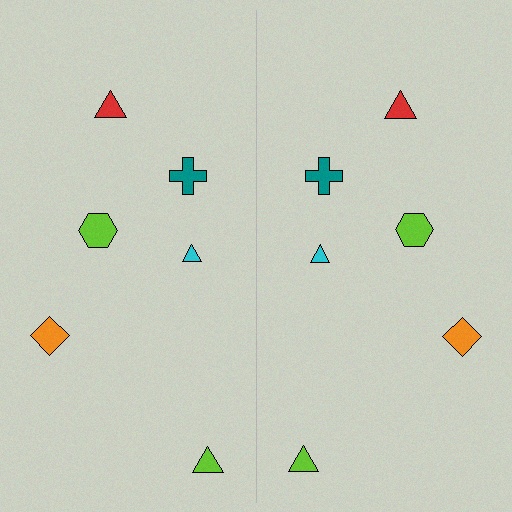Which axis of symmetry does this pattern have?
The pattern has a vertical axis of symmetry running through the center of the image.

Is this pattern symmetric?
Yes, this pattern has bilateral (reflection) symmetry.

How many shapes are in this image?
There are 12 shapes in this image.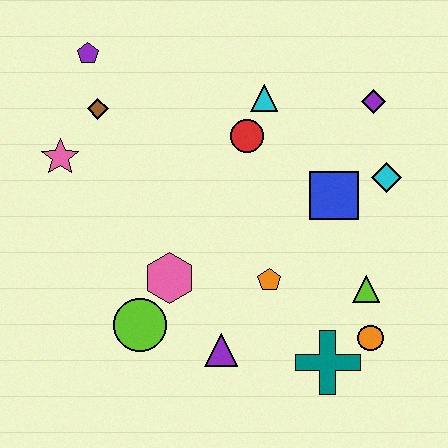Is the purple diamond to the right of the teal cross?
Yes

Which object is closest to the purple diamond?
The cyan diamond is closest to the purple diamond.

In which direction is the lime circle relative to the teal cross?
The lime circle is to the left of the teal cross.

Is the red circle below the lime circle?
No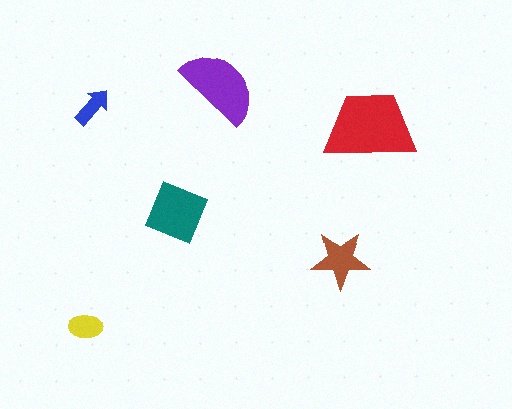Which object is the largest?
The red trapezoid.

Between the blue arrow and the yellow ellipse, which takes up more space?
The yellow ellipse.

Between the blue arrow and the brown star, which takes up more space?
The brown star.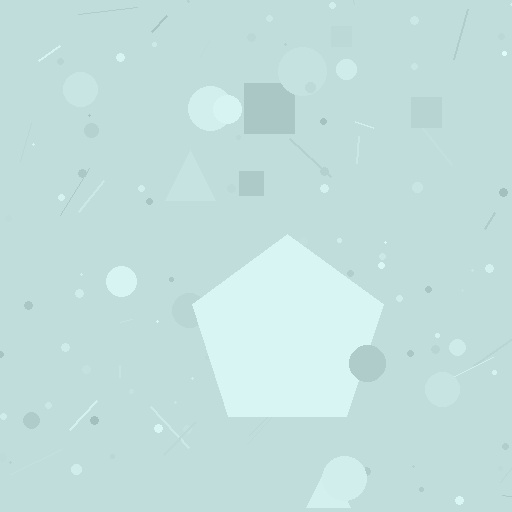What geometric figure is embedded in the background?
A pentagon is embedded in the background.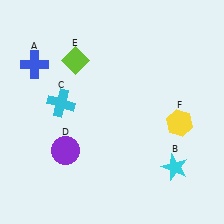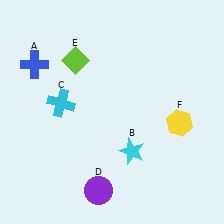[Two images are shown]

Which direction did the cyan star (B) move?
The cyan star (B) moved left.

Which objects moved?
The objects that moved are: the cyan star (B), the purple circle (D).